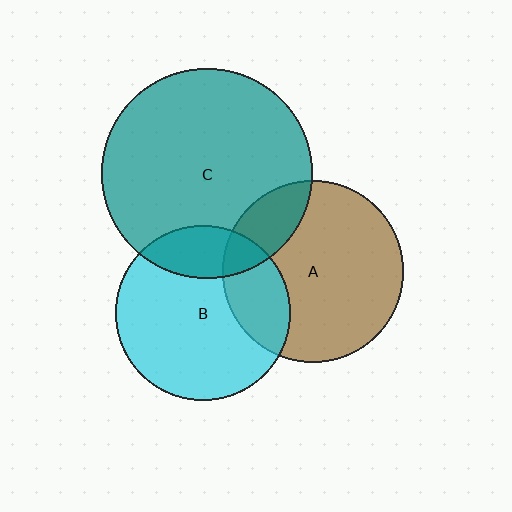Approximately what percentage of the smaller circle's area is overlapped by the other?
Approximately 20%.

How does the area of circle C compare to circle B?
Approximately 1.5 times.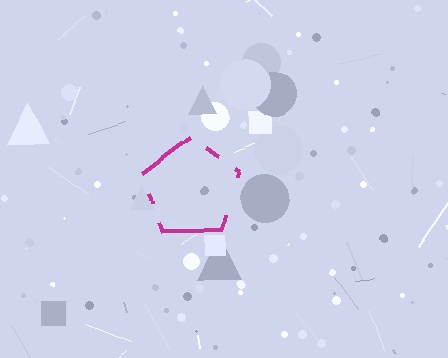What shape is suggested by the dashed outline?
The dashed outline suggests a pentagon.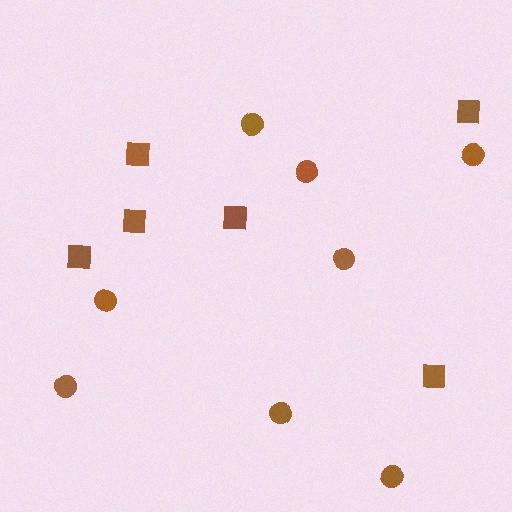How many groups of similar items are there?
There are 2 groups: one group of circles (8) and one group of squares (6).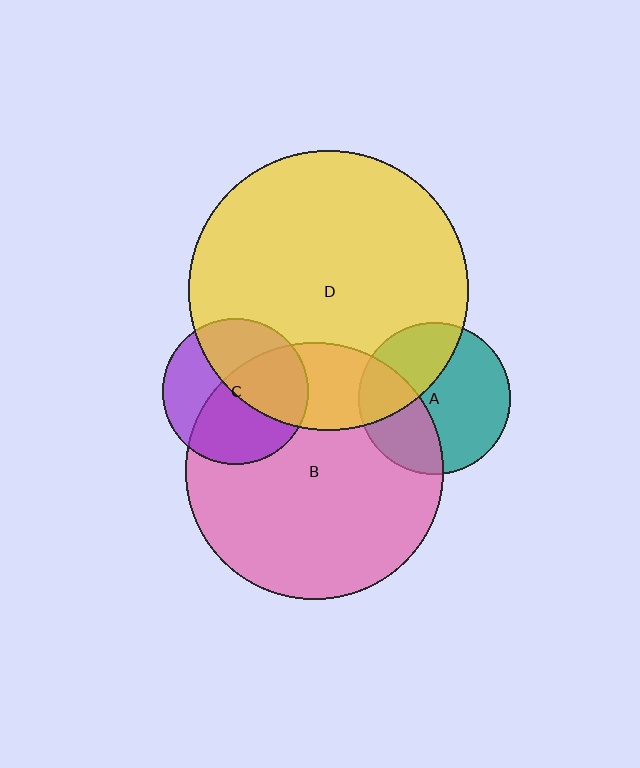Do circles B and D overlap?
Yes.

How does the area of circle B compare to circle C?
Approximately 3.1 times.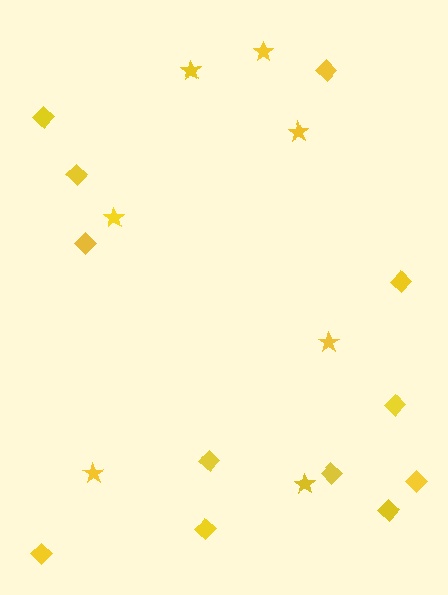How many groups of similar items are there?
There are 2 groups: one group of diamonds (12) and one group of stars (7).